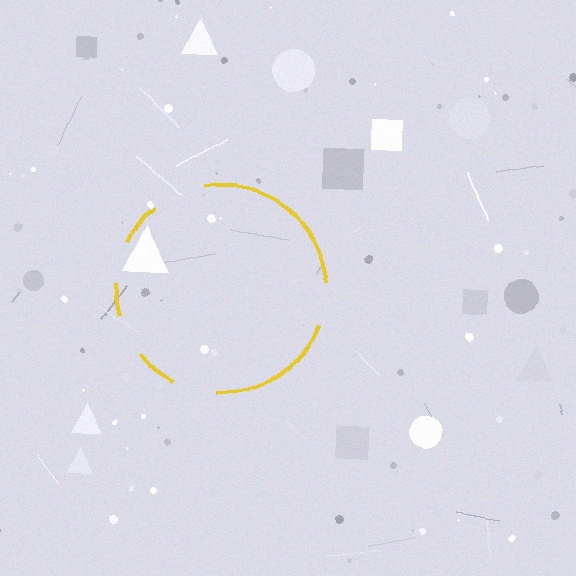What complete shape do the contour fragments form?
The contour fragments form a circle.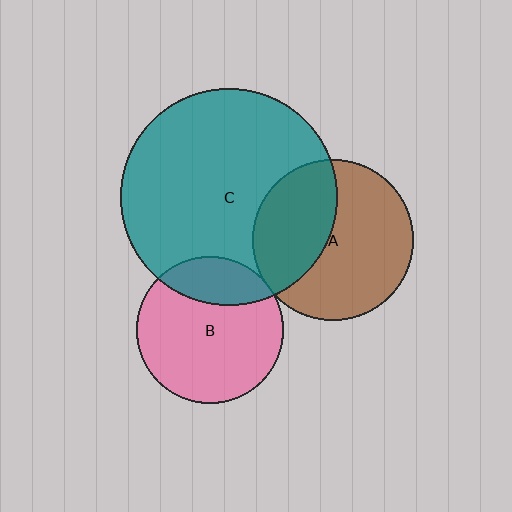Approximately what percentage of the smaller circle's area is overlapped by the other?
Approximately 5%.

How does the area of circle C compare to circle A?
Approximately 1.8 times.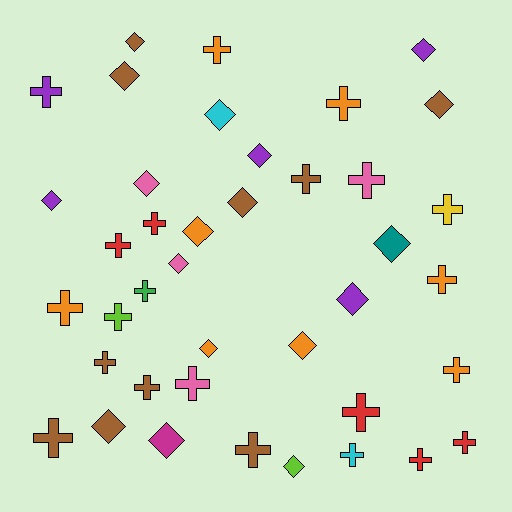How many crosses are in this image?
There are 22 crosses.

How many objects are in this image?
There are 40 objects.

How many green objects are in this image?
There is 1 green object.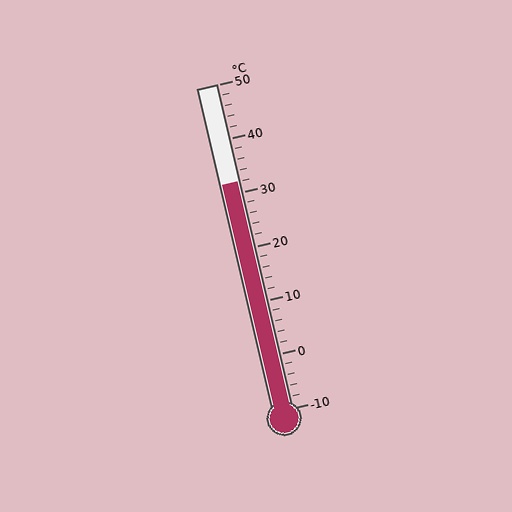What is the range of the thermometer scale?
The thermometer scale ranges from -10°C to 50°C.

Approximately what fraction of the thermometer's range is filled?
The thermometer is filled to approximately 70% of its range.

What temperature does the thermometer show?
The thermometer shows approximately 32°C.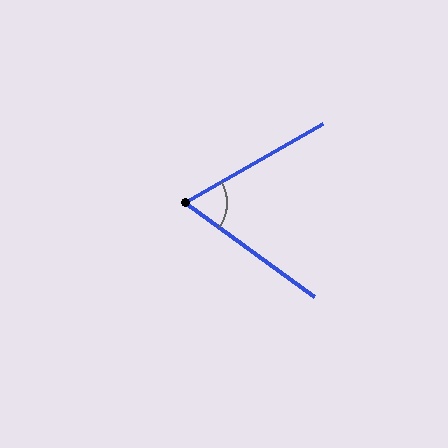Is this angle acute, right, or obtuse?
It is acute.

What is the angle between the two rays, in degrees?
Approximately 66 degrees.